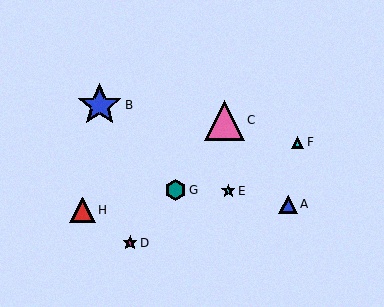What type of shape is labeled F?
Shape F is a cyan triangle.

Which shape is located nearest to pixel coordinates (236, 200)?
The cyan star (labeled E) at (228, 191) is nearest to that location.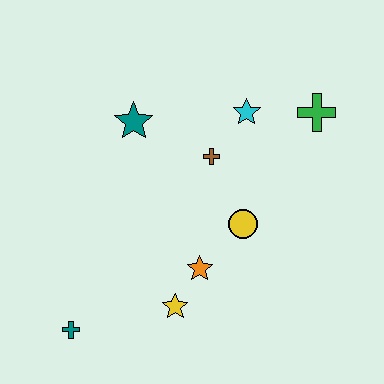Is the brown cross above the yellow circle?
Yes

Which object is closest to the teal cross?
The yellow star is closest to the teal cross.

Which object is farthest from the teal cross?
The green cross is farthest from the teal cross.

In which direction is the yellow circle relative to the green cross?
The yellow circle is below the green cross.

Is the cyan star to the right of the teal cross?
Yes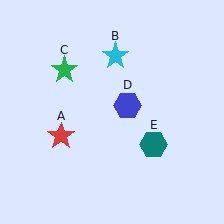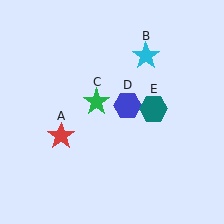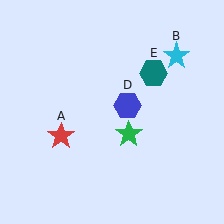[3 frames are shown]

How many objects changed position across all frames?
3 objects changed position: cyan star (object B), green star (object C), teal hexagon (object E).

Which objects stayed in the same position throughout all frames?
Red star (object A) and blue hexagon (object D) remained stationary.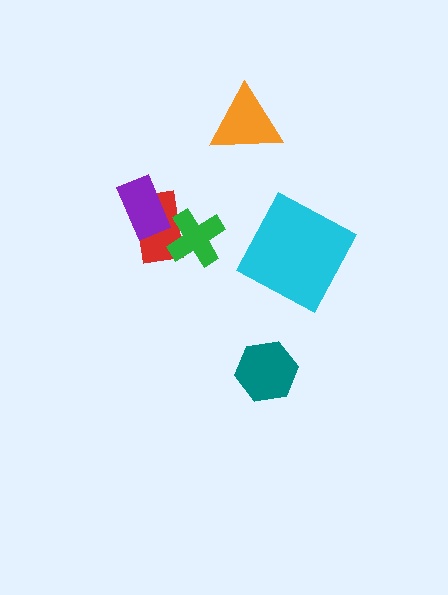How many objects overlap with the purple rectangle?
1 object overlaps with the purple rectangle.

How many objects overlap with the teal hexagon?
0 objects overlap with the teal hexagon.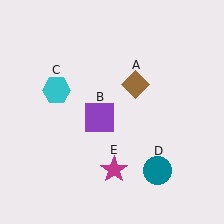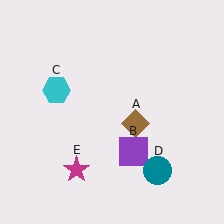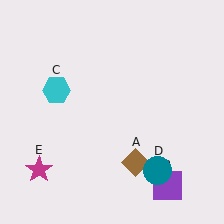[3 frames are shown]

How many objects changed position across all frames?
3 objects changed position: brown diamond (object A), purple square (object B), magenta star (object E).